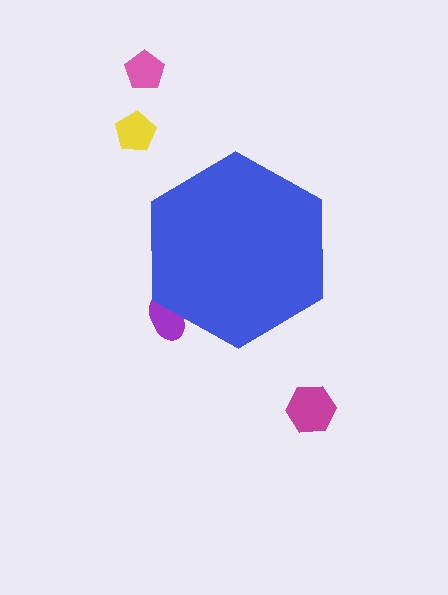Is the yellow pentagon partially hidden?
No, the yellow pentagon is fully visible.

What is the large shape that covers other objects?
A blue hexagon.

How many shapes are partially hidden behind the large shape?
1 shape is partially hidden.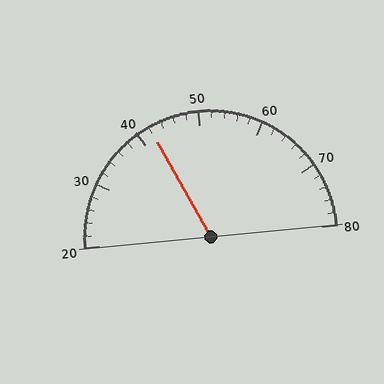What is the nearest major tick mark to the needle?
The nearest major tick mark is 40.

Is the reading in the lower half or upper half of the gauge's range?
The reading is in the lower half of the range (20 to 80).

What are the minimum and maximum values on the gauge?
The gauge ranges from 20 to 80.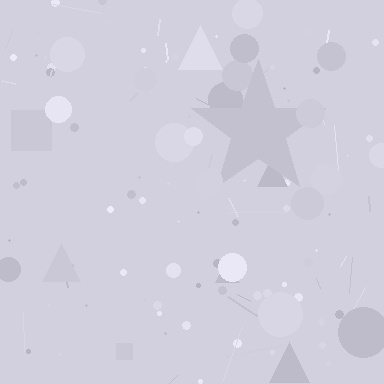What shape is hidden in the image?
A star is hidden in the image.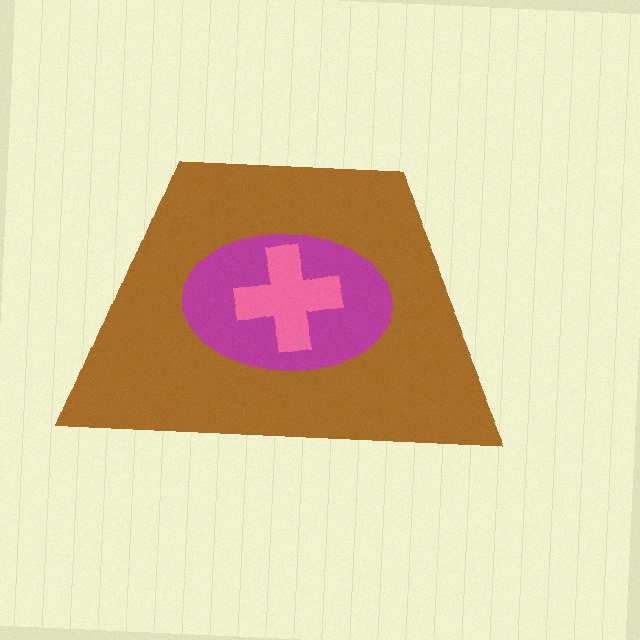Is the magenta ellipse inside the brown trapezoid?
Yes.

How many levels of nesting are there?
3.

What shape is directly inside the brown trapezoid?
The magenta ellipse.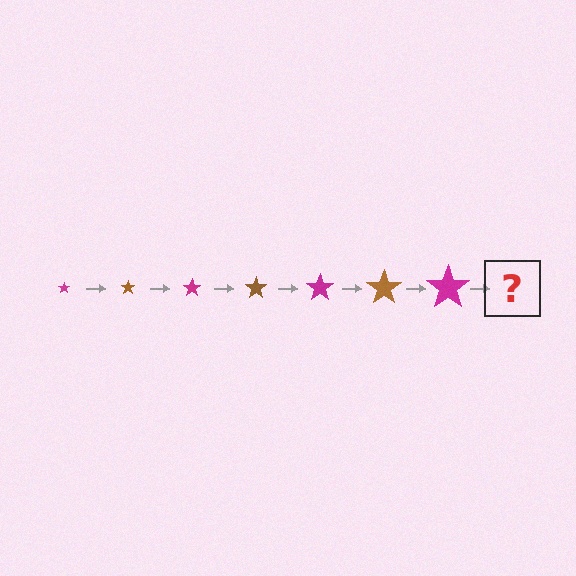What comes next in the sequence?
The next element should be a brown star, larger than the previous one.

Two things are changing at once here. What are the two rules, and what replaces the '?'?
The two rules are that the star grows larger each step and the color cycles through magenta and brown. The '?' should be a brown star, larger than the previous one.